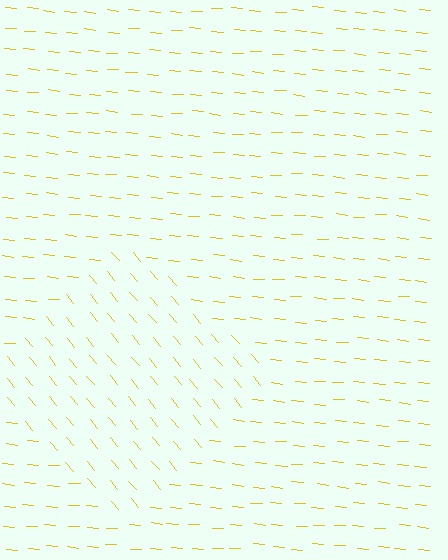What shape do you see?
I see a diamond.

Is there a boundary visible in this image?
Yes, there is a texture boundary formed by a change in line orientation.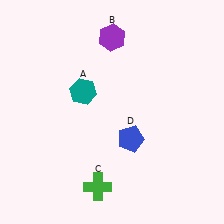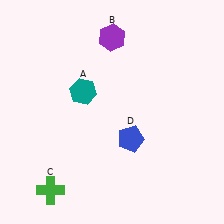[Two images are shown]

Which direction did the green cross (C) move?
The green cross (C) moved left.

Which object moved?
The green cross (C) moved left.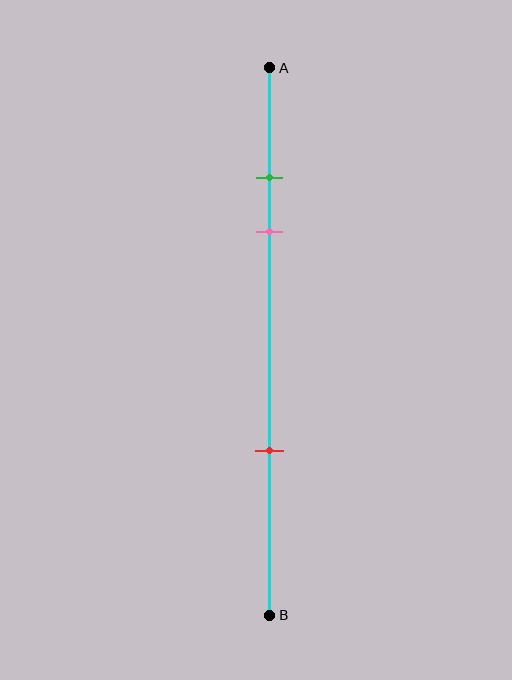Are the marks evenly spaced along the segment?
No, the marks are not evenly spaced.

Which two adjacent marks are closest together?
The green and pink marks are the closest adjacent pair.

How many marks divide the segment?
There are 3 marks dividing the segment.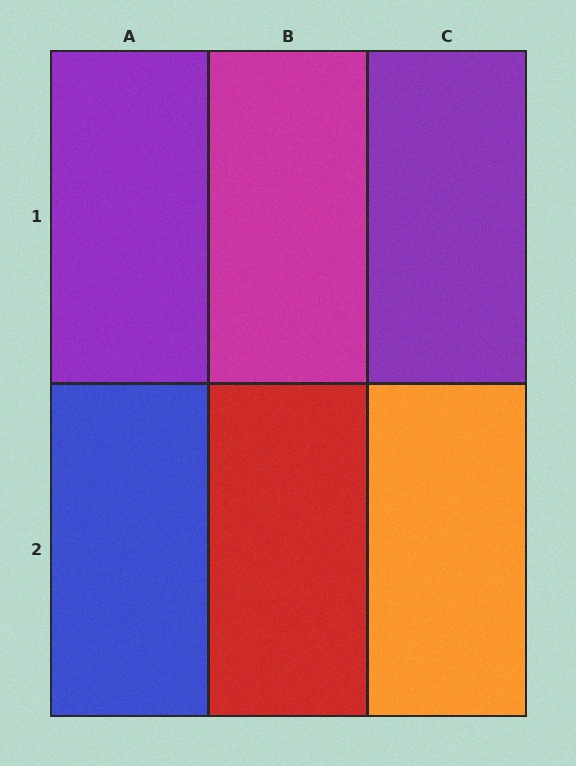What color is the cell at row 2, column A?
Blue.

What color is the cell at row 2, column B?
Red.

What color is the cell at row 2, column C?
Orange.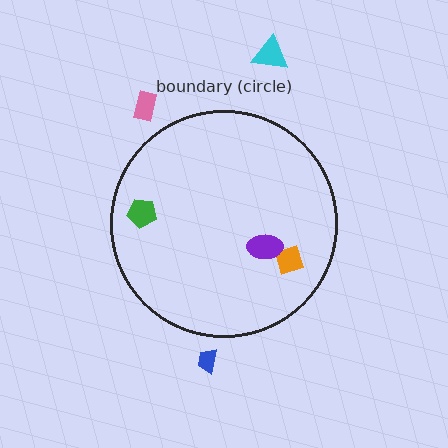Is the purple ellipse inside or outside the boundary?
Inside.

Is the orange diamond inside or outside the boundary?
Inside.